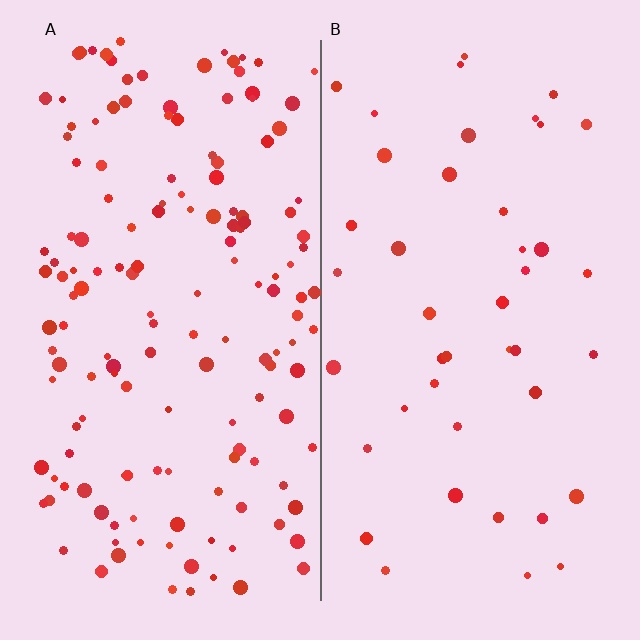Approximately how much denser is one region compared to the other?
Approximately 3.6× — region A over region B.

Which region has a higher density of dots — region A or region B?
A (the left).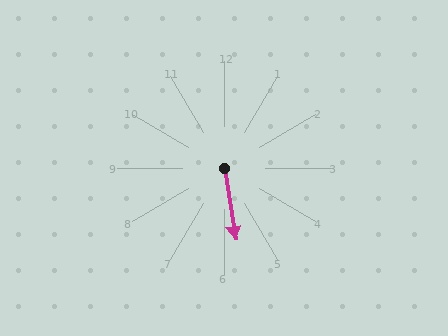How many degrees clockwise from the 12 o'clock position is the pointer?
Approximately 171 degrees.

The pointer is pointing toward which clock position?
Roughly 6 o'clock.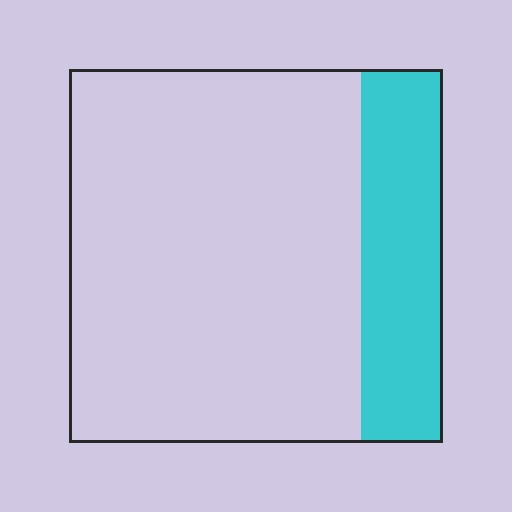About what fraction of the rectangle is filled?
About one fifth (1/5).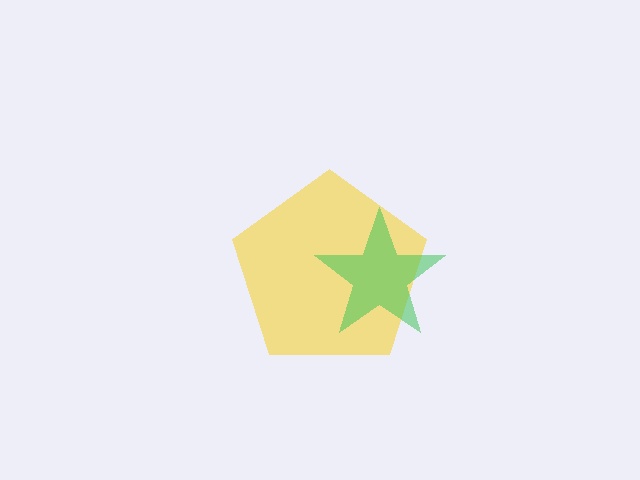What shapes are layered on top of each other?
The layered shapes are: a yellow pentagon, a green star.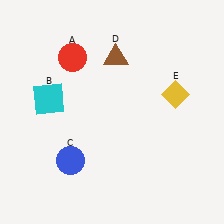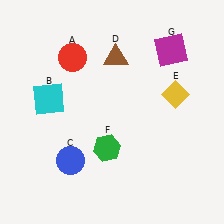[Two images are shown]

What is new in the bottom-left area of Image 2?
A green hexagon (F) was added in the bottom-left area of Image 2.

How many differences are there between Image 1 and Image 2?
There are 2 differences between the two images.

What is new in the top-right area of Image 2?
A magenta square (G) was added in the top-right area of Image 2.